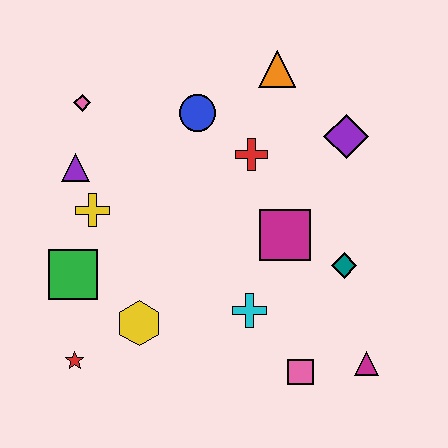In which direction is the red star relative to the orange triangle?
The red star is below the orange triangle.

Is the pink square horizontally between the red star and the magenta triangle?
Yes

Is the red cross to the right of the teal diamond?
No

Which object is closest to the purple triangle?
The yellow cross is closest to the purple triangle.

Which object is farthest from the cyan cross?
The pink diamond is farthest from the cyan cross.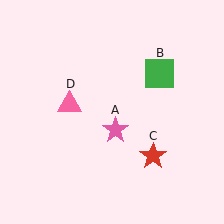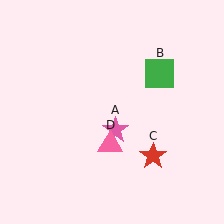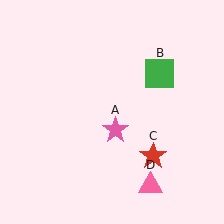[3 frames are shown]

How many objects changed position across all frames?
1 object changed position: pink triangle (object D).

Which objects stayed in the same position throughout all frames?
Pink star (object A) and green square (object B) and red star (object C) remained stationary.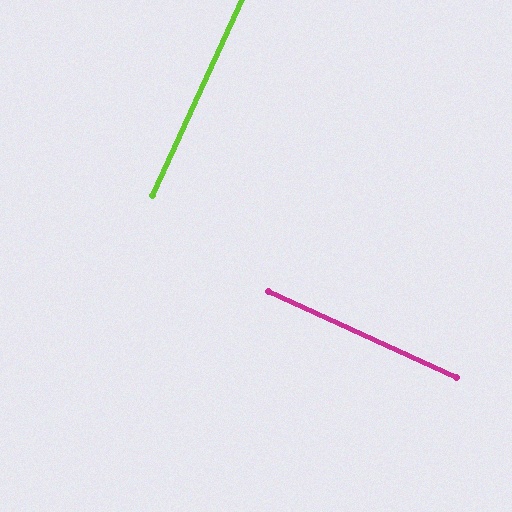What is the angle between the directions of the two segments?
Approximately 90 degrees.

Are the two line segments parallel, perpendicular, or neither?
Perpendicular — they meet at approximately 90°.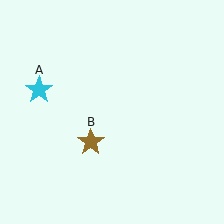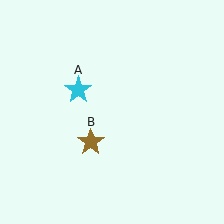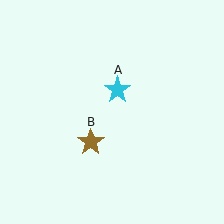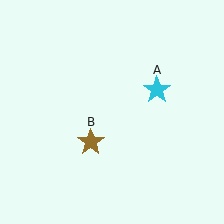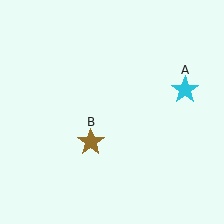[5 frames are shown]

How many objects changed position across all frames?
1 object changed position: cyan star (object A).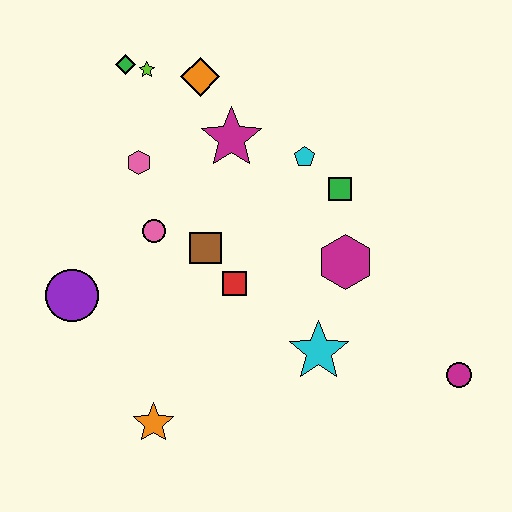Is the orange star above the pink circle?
No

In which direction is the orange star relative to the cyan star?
The orange star is to the left of the cyan star.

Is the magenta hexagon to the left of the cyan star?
No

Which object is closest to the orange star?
The purple circle is closest to the orange star.